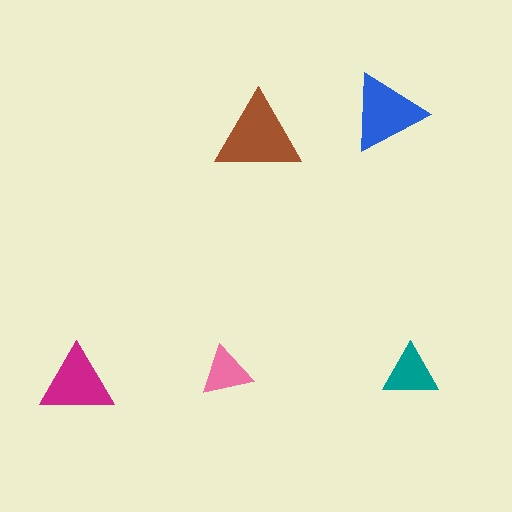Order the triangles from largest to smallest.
the brown one, the blue one, the magenta one, the teal one, the pink one.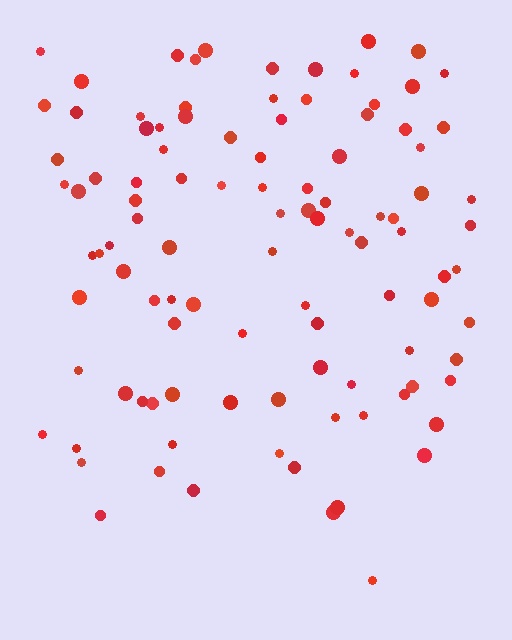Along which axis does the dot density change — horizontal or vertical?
Vertical.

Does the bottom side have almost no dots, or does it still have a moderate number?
Still a moderate number, just noticeably fewer than the top.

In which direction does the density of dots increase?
From bottom to top, with the top side densest.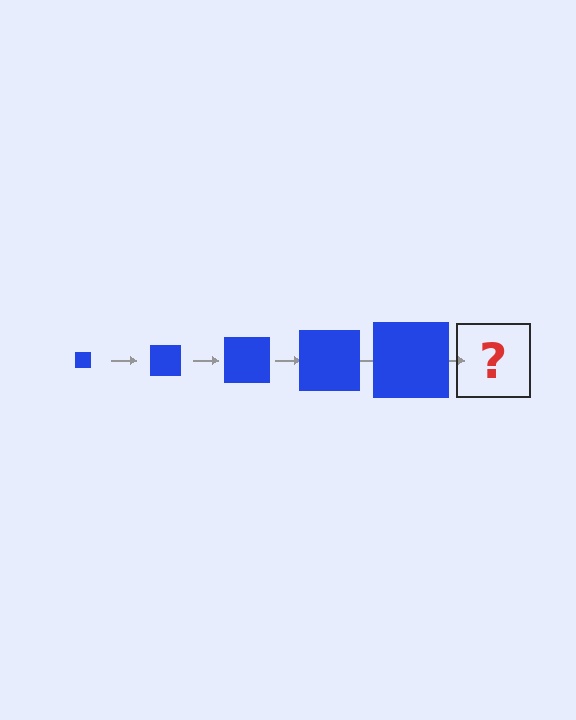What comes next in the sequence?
The next element should be a blue square, larger than the previous one.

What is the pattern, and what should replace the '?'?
The pattern is that the square gets progressively larger each step. The '?' should be a blue square, larger than the previous one.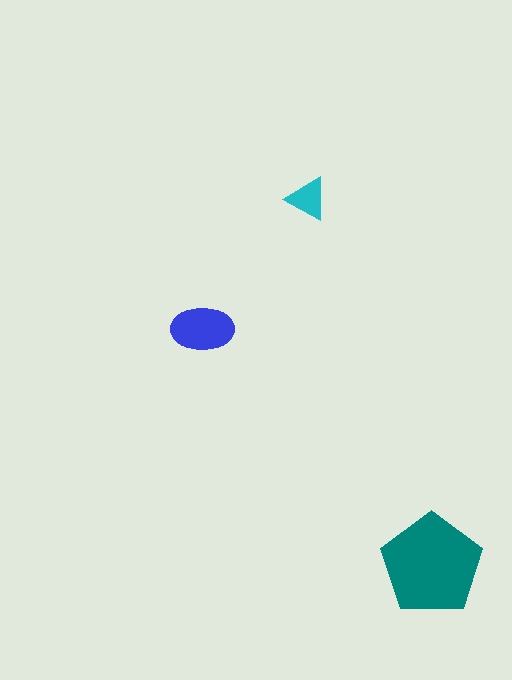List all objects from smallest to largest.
The cyan triangle, the blue ellipse, the teal pentagon.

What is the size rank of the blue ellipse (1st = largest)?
2nd.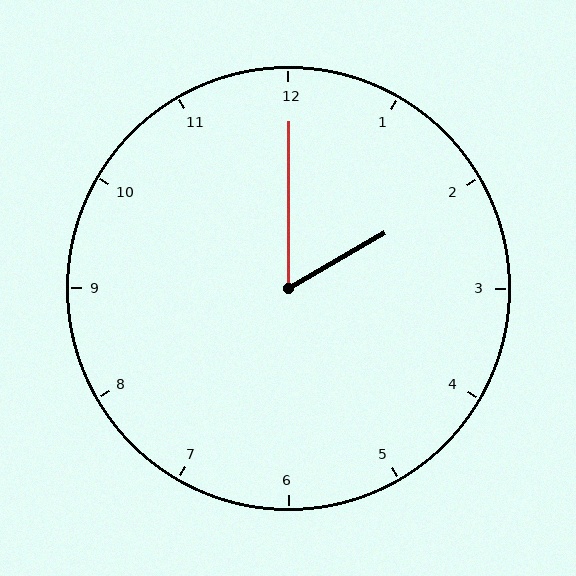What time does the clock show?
2:00.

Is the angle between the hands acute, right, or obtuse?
It is acute.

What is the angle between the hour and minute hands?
Approximately 60 degrees.